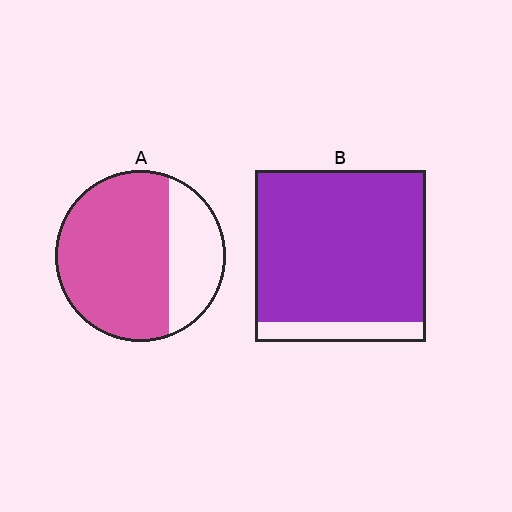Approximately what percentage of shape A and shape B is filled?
A is approximately 70% and B is approximately 90%.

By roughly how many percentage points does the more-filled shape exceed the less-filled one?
By roughly 20 percentage points (B over A).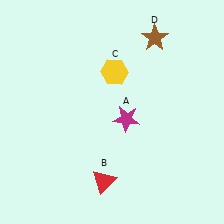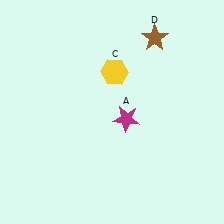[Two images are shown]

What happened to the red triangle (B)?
The red triangle (B) was removed in Image 2. It was in the bottom-left area of Image 1.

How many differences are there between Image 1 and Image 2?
There is 1 difference between the two images.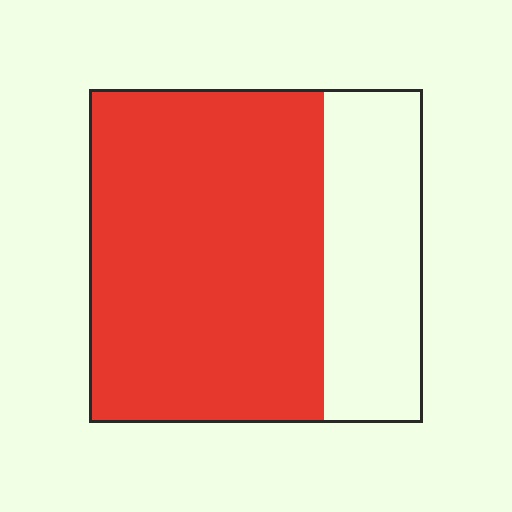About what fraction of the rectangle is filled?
About two thirds (2/3).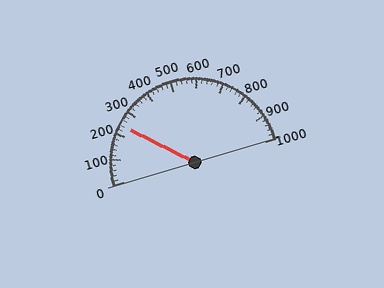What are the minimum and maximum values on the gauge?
The gauge ranges from 0 to 1000.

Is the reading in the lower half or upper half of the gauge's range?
The reading is in the lower half of the range (0 to 1000).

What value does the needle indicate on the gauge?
The needle indicates approximately 240.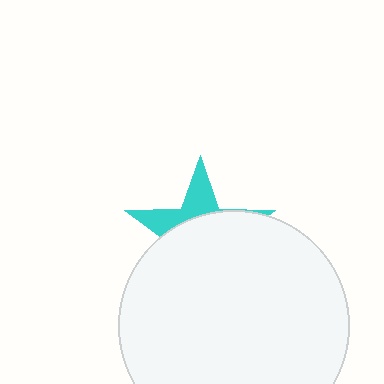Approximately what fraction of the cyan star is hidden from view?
Roughly 69% of the cyan star is hidden behind the white circle.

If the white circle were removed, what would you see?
You would see the complete cyan star.